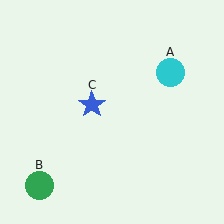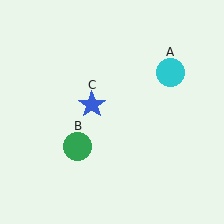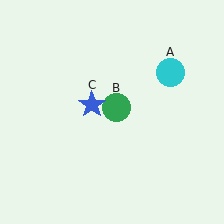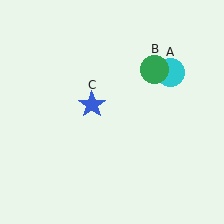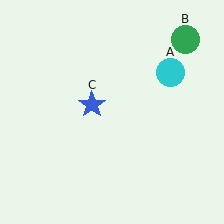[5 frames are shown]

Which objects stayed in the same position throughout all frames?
Cyan circle (object A) and blue star (object C) remained stationary.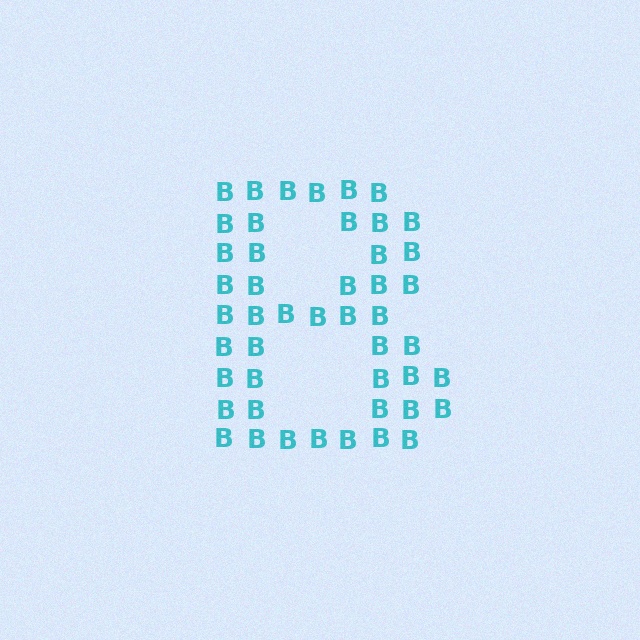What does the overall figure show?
The overall figure shows the letter B.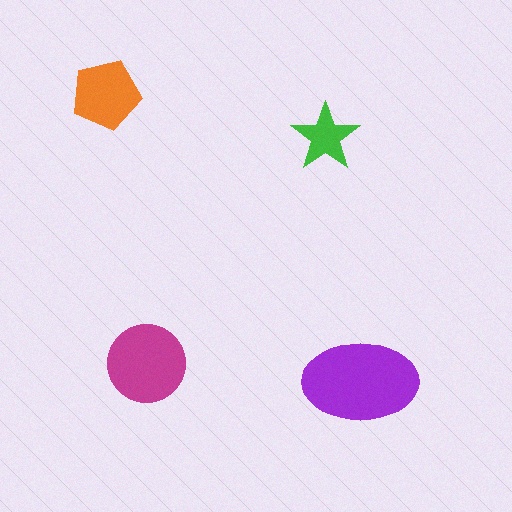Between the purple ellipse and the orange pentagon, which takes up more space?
The purple ellipse.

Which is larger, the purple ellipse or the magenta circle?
The purple ellipse.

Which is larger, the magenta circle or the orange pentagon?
The magenta circle.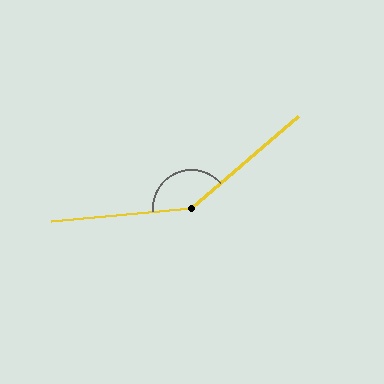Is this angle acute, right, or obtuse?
It is obtuse.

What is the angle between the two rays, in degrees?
Approximately 145 degrees.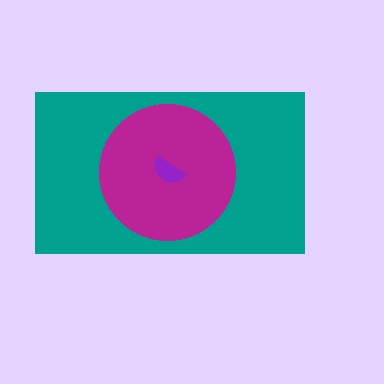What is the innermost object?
The purple semicircle.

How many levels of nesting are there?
3.